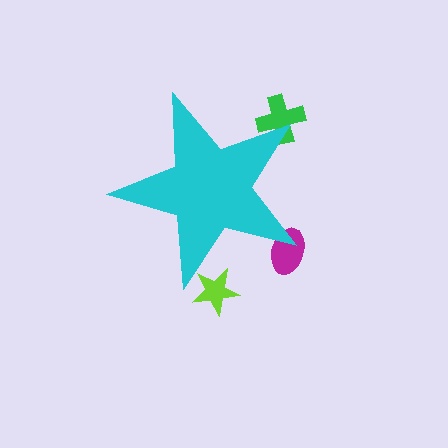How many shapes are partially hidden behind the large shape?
3 shapes are partially hidden.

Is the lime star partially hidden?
Yes, the lime star is partially hidden behind the cyan star.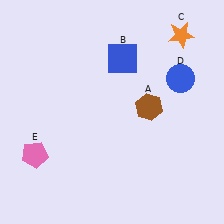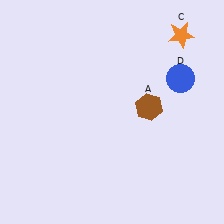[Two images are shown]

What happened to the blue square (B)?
The blue square (B) was removed in Image 2. It was in the top-right area of Image 1.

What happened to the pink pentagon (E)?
The pink pentagon (E) was removed in Image 2. It was in the bottom-left area of Image 1.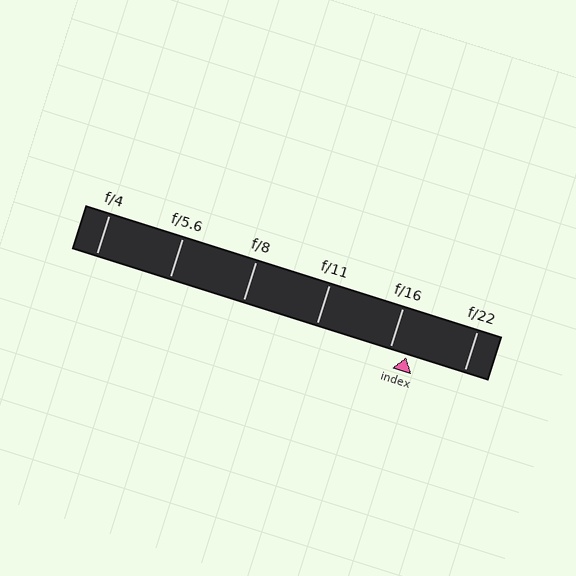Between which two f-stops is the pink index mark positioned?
The index mark is between f/16 and f/22.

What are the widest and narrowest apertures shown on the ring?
The widest aperture shown is f/4 and the narrowest is f/22.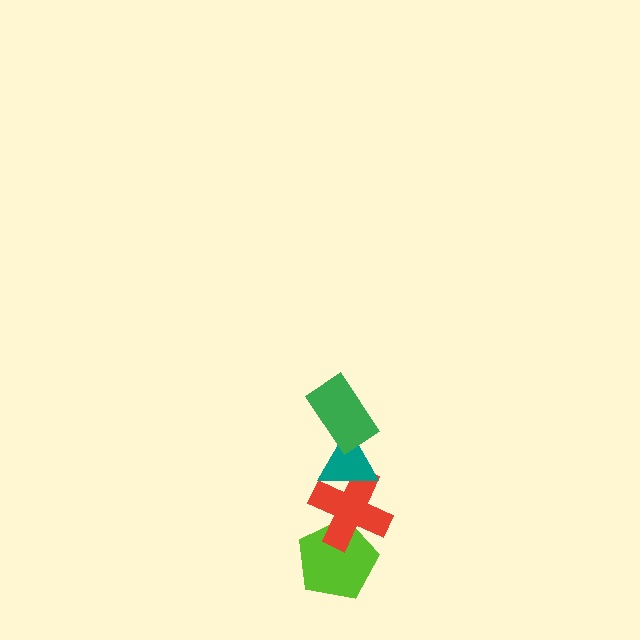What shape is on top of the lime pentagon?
The red cross is on top of the lime pentagon.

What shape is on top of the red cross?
The teal triangle is on top of the red cross.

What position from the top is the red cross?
The red cross is 3rd from the top.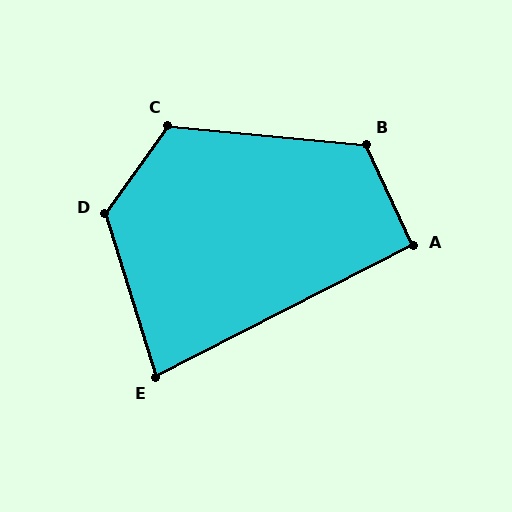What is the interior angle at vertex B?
Approximately 120 degrees (obtuse).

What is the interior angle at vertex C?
Approximately 120 degrees (obtuse).